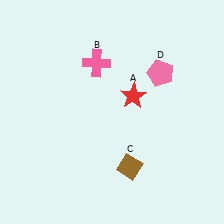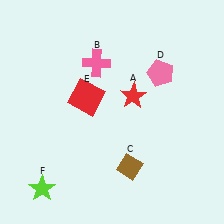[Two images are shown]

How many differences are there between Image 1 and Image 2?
There are 2 differences between the two images.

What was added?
A red square (E), a lime star (F) were added in Image 2.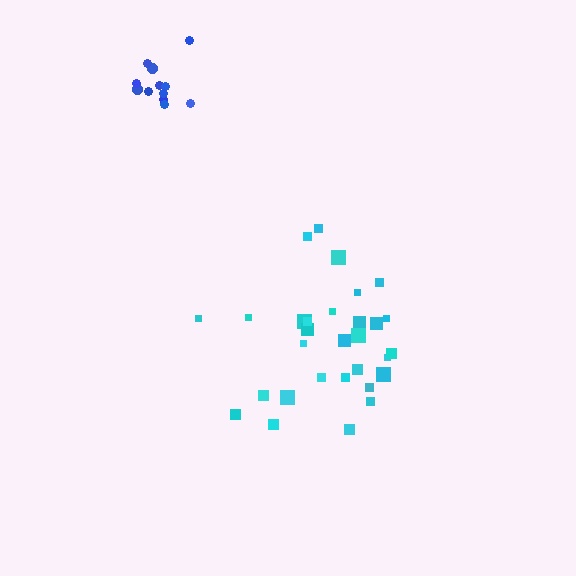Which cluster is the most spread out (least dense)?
Cyan.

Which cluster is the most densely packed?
Blue.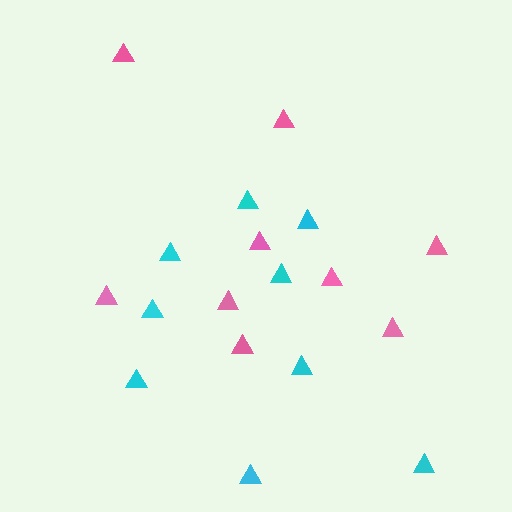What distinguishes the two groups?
There are 2 groups: one group of pink triangles (9) and one group of cyan triangles (9).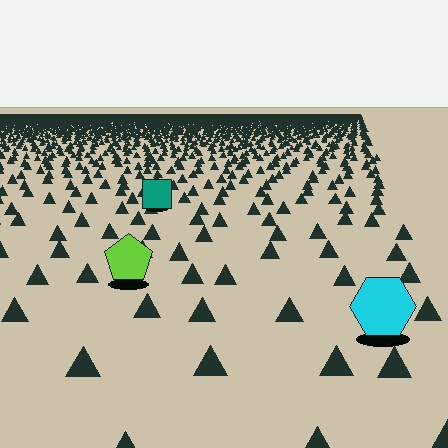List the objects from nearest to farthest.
From nearest to farthest: the cyan hexagon, the lime pentagon, the teal square.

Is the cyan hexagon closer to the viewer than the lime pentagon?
Yes. The cyan hexagon is closer — you can tell from the texture gradient: the ground texture is coarser near it.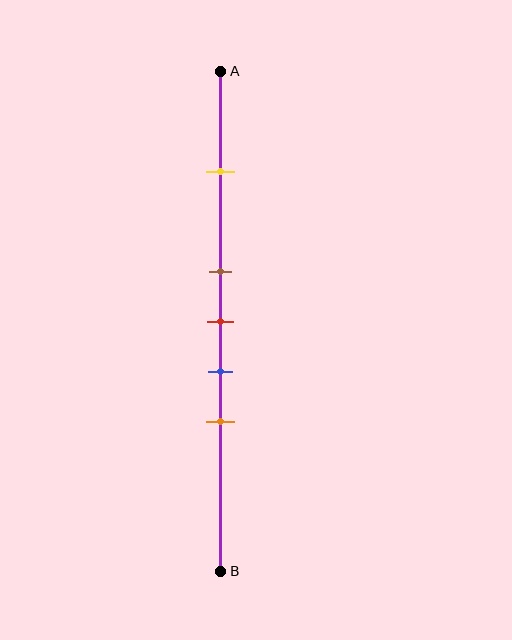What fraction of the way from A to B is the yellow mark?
The yellow mark is approximately 20% (0.2) of the way from A to B.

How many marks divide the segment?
There are 5 marks dividing the segment.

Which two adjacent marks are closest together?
The brown and red marks are the closest adjacent pair.